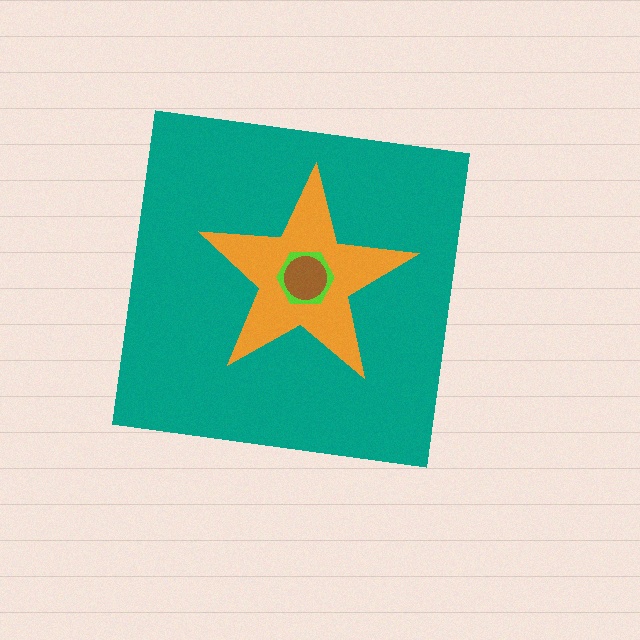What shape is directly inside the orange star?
The lime hexagon.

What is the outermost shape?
The teal square.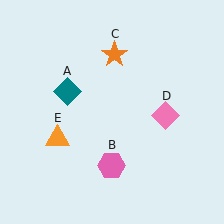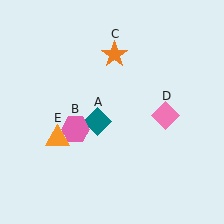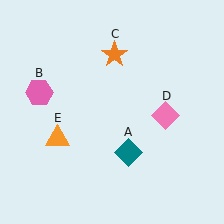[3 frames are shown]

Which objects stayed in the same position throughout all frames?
Orange star (object C) and pink diamond (object D) and orange triangle (object E) remained stationary.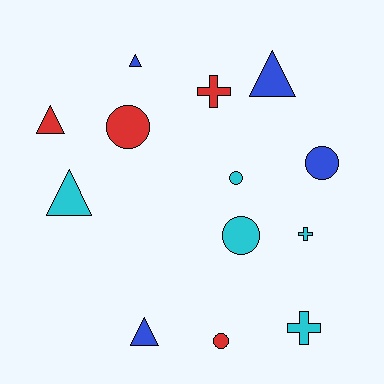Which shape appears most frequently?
Triangle, with 5 objects.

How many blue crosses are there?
There are no blue crosses.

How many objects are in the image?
There are 13 objects.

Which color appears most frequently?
Cyan, with 5 objects.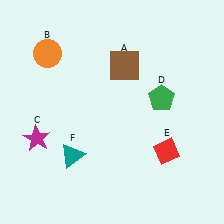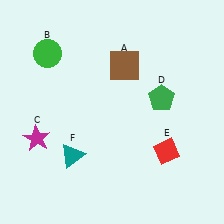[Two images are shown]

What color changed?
The circle (B) changed from orange in Image 1 to green in Image 2.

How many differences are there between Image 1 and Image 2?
There is 1 difference between the two images.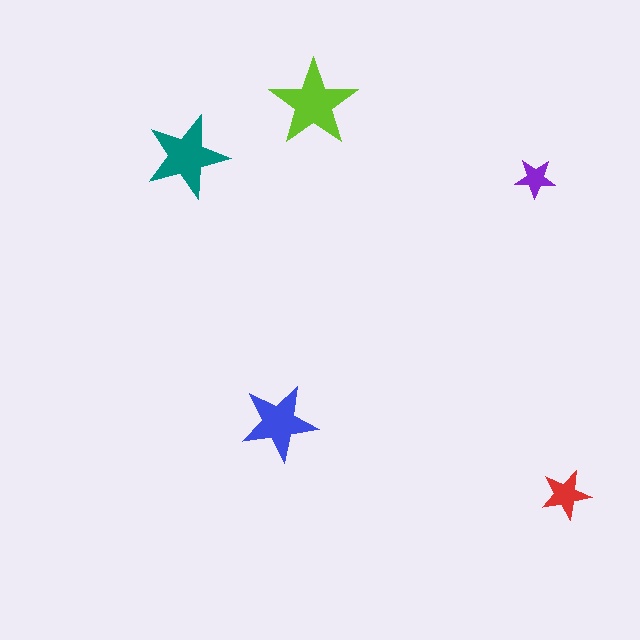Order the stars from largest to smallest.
the lime one, the teal one, the blue one, the red one, the purple one.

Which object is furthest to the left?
The teal star is leftmost.